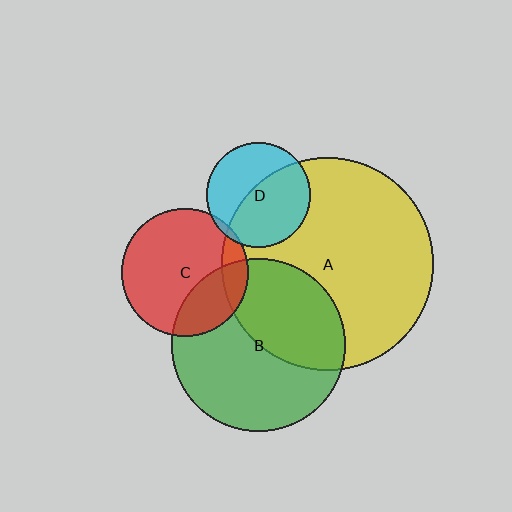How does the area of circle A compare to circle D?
Approximately 4.1 times.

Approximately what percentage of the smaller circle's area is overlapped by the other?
Approximately 25%.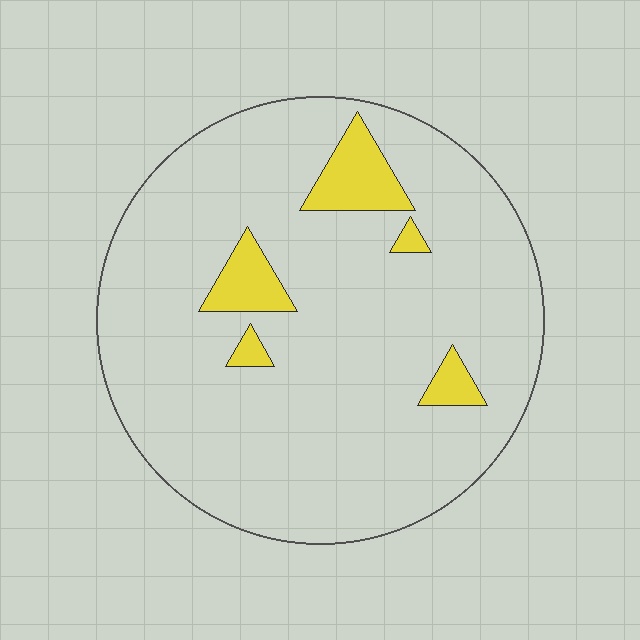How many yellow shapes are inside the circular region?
5.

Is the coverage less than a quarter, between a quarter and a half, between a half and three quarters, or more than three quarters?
Less than a quarter.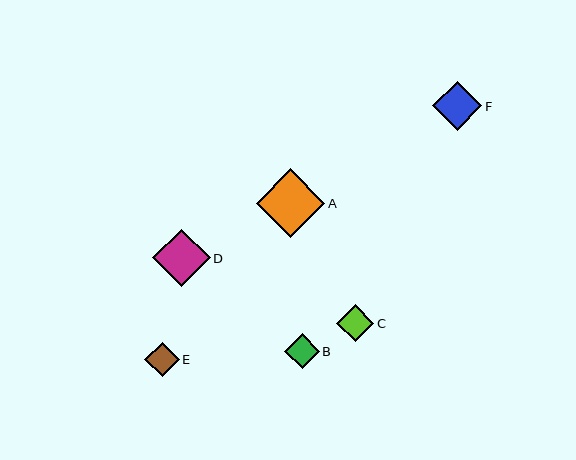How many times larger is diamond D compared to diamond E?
Diamond D is approximately 1.7 times the size of diamond E.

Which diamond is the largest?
Diamond A is the largest with a size of approximately 69 pixels.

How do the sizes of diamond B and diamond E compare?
Diamond B and diamond E are approximately the same size.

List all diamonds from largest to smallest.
From largest to smallest: A, D, F, C, B, E.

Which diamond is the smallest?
Diamond E is the smallest with a size of approximately 34 pixels.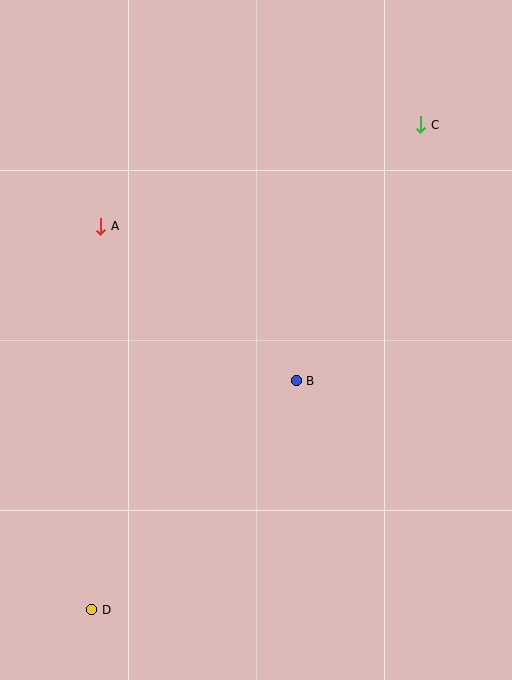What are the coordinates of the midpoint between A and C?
The midpoint between A and C is at (261, 175).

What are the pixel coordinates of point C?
Point C is at (421, 125).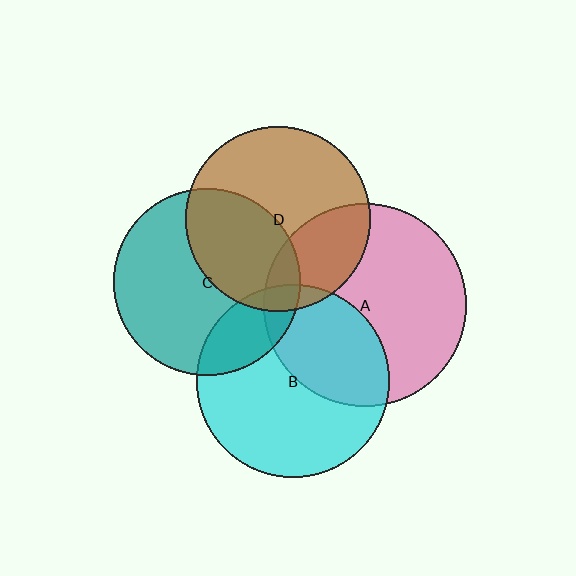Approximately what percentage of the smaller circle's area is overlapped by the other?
Approximately 30%.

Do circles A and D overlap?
Yes.